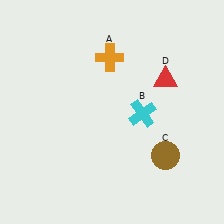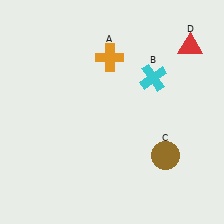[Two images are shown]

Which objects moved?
The objects that moved are: the cyan cross (B), the red triangle (D).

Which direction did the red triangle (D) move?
The red triangle (D) moved up.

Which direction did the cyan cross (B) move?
The cyan cross (B) moved up.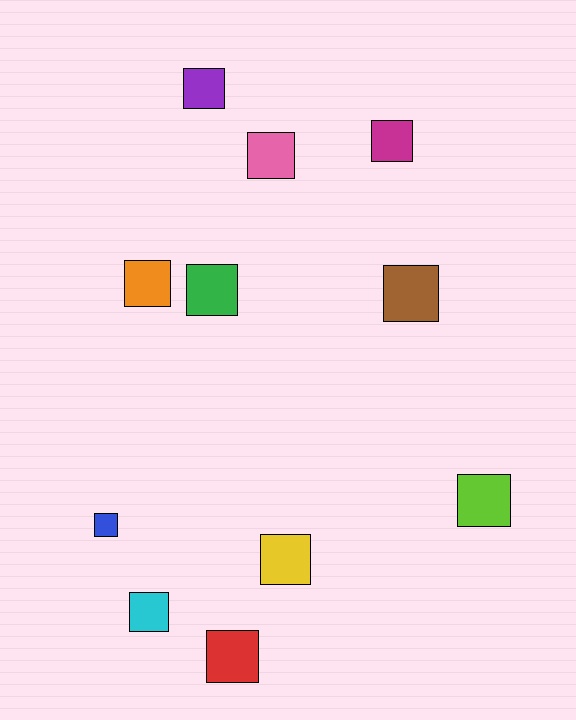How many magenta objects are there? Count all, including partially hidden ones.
There is 1 magenta object.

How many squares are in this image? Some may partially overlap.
There are 11 squares.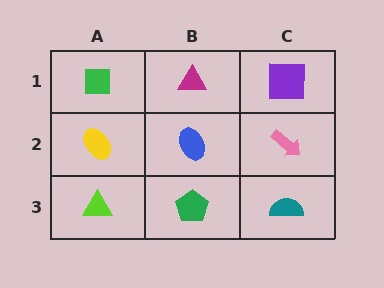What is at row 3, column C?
A teal semicircle.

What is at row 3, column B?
A green pentagon.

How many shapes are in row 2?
3 shapes.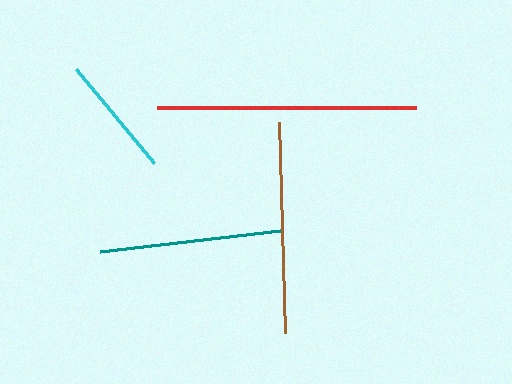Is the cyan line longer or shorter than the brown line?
The brown line is longer than the cyan line.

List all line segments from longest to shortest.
From longest to shortest: red, brown, teal, cyan.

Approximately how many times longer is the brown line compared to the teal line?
The brown line is approximately 1.2 times the length of the teal line.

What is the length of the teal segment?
The teal segment is approximately 182 pixels long.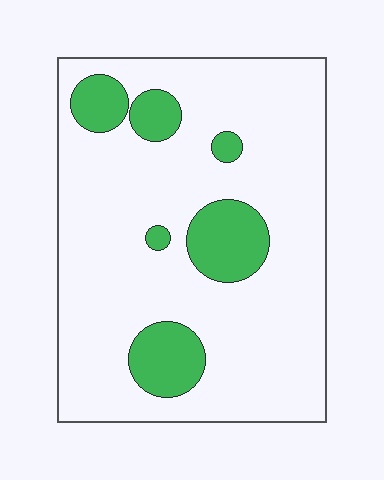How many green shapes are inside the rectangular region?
6.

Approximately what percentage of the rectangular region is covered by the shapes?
Approximately 15%.